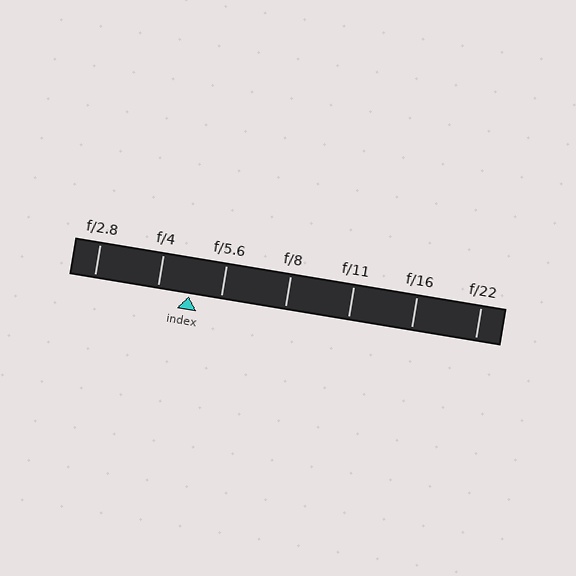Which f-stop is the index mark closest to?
The index mark is closest to f/4.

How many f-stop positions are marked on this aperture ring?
There are 7 f-stop positions marked.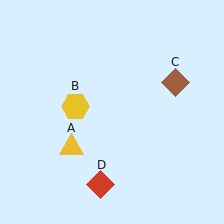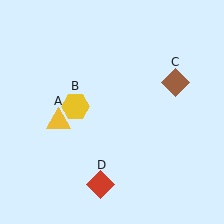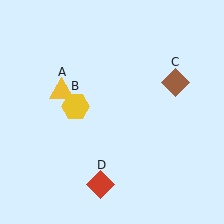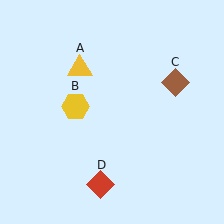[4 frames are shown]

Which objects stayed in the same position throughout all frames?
Yellow hexagon (object B) and brown diamond (object C) and red diamond (object D) remained stationary.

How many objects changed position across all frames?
1 object changed position: yellow triangle (object A).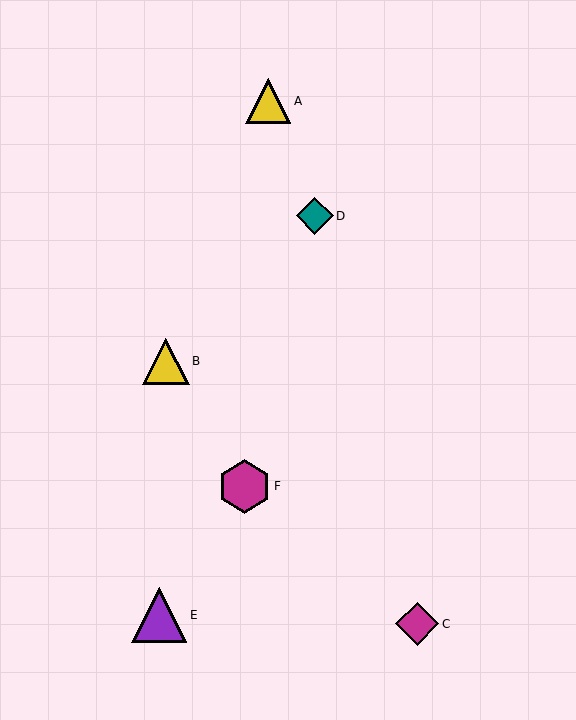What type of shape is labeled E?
Shape E is a purple triangle.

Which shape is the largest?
The purple triangle (labeled E) is the largest.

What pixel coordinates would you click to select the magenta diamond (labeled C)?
Click at (417, 624) to select the magenta diamond C.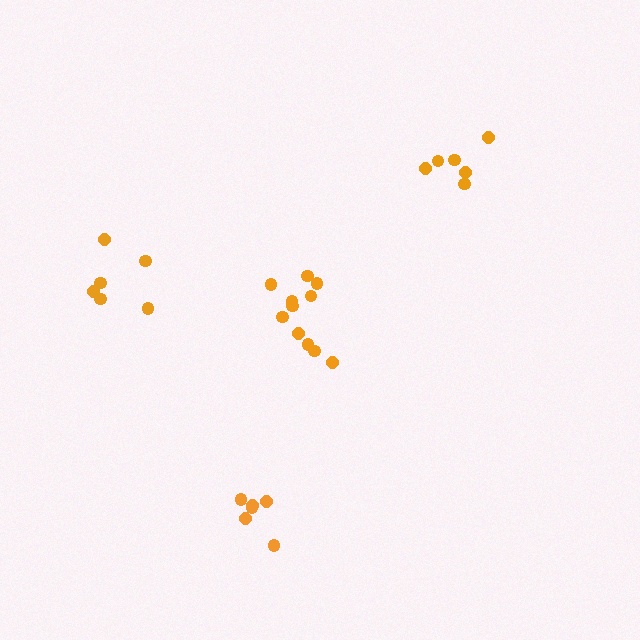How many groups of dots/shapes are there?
There are 4 groups.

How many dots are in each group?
Group 1: 6 dots, Group 2: 6 dots, Group 3: 11 dots, Group 4: 6 dots (29 total).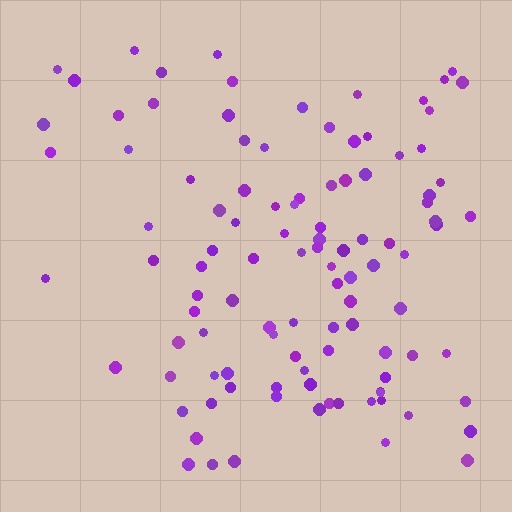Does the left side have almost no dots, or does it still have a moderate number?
Still a moderate number, just noticeably fewer than the right.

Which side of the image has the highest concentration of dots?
The right.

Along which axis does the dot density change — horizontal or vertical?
Horizontal.